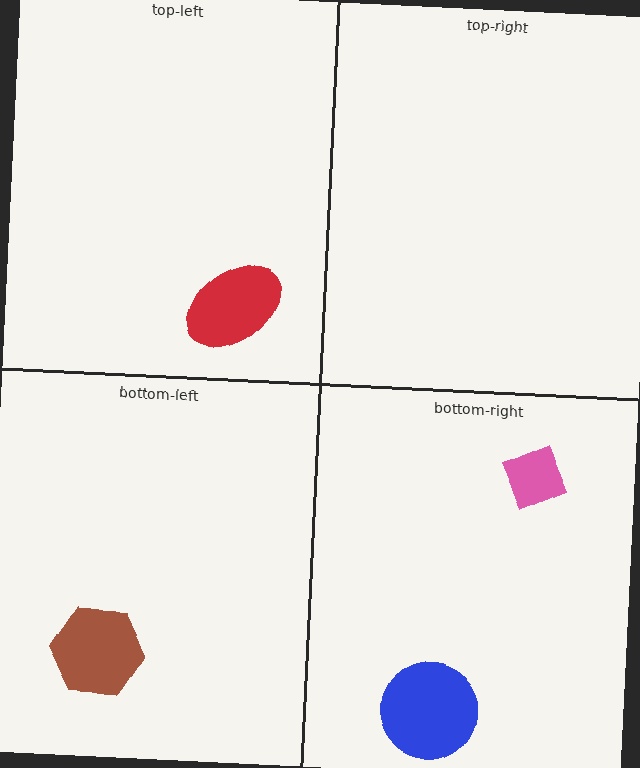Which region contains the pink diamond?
The bottom-right region.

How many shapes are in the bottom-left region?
1.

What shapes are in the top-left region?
The red ellipse.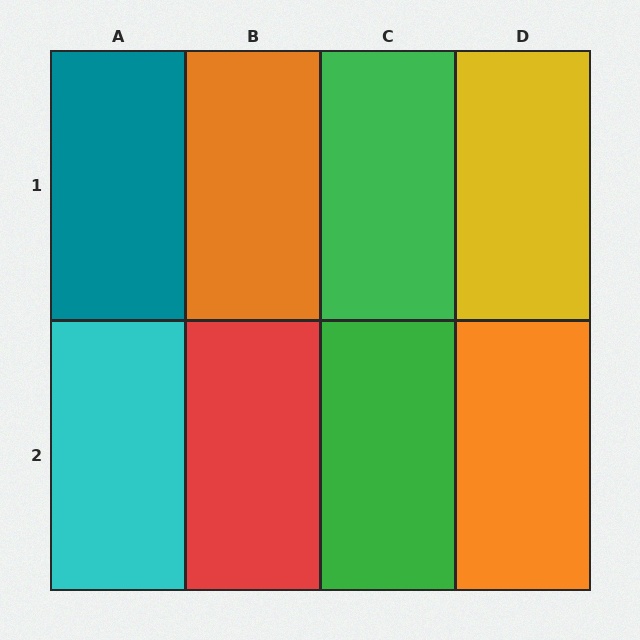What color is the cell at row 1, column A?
Teal.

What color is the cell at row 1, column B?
Orange.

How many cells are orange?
2 cells are orange.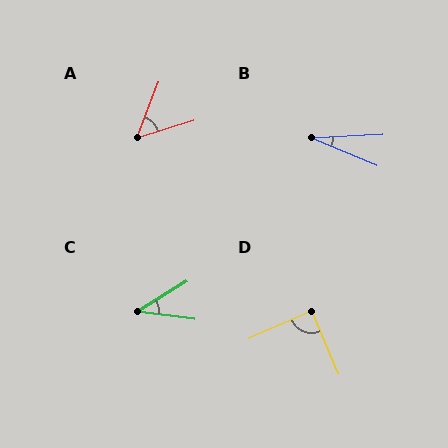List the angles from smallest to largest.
B (25°), C (39°), A (52°), D (89°).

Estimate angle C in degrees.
Approximately 39 degrees.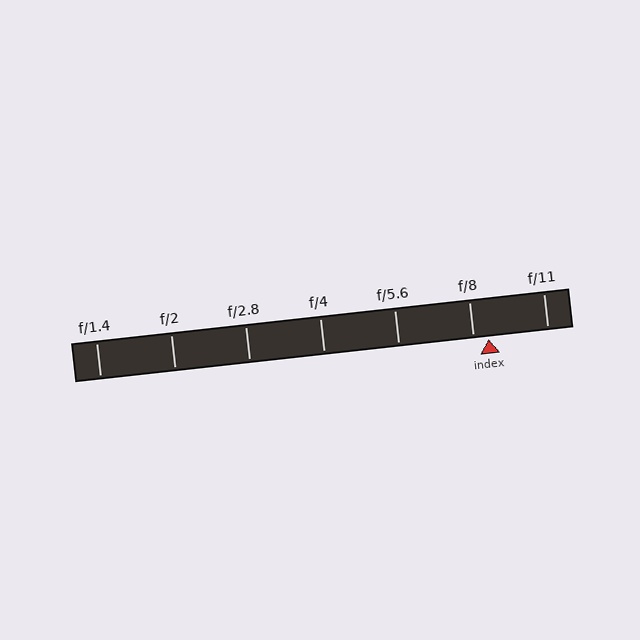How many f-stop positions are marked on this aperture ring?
There are 7 f-stop positions marked.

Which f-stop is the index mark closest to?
The index mark is closest to f/8.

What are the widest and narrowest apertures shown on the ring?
The widest aperture shown is f/1.4 and the narrowest is f/11.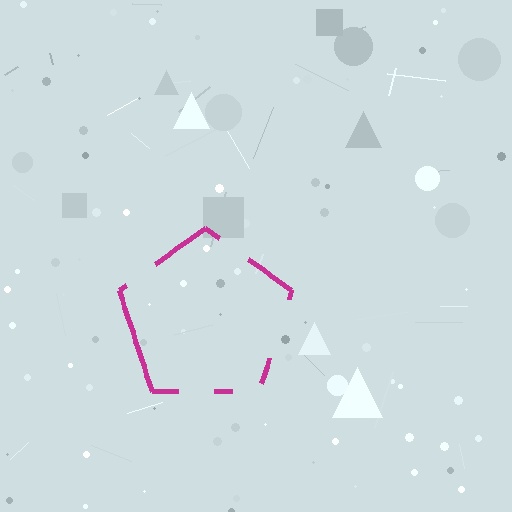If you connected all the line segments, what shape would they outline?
They would outline a pentagon.